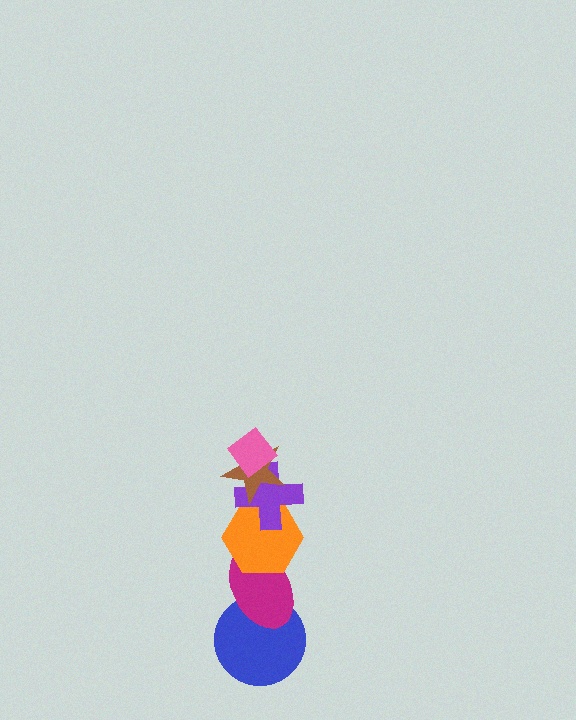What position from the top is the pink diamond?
The pink diamond is 1st from the top.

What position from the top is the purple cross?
The purple cross is 3rd from the top.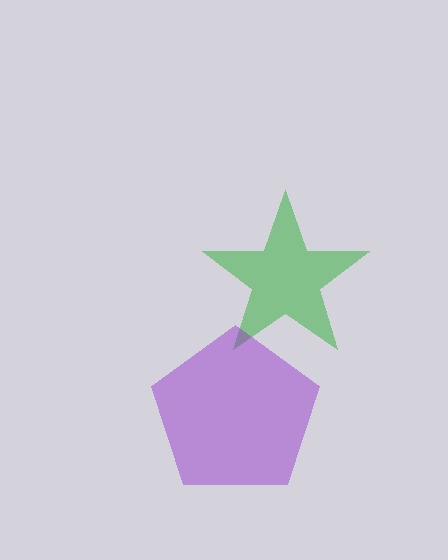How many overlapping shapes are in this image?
There are 2 overlapping shapes in the image.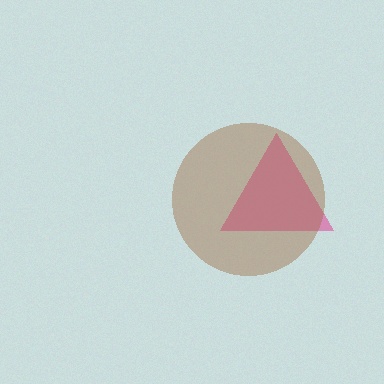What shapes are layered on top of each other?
The layered shapes are: a pink triangle, a brown circle.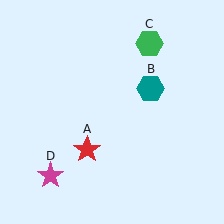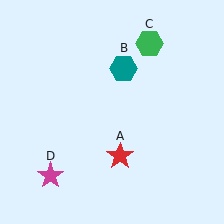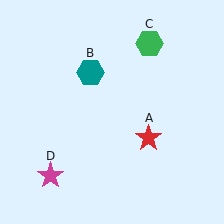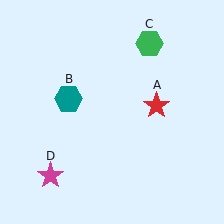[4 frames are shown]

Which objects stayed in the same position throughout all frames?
Green hexagon (object C) and magenta star (object D) remained stationary.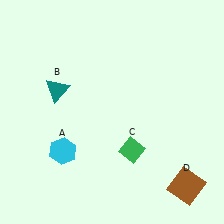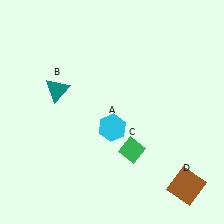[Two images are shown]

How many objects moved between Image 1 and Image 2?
1 object moved between the two images.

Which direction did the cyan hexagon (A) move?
The cyan hexagon (A) moved right.